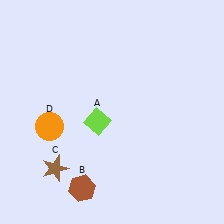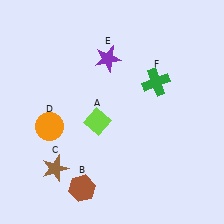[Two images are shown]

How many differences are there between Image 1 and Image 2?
There are 2 differences between the two images.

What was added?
A purple star (E), a green cross (F) were added in Image 2.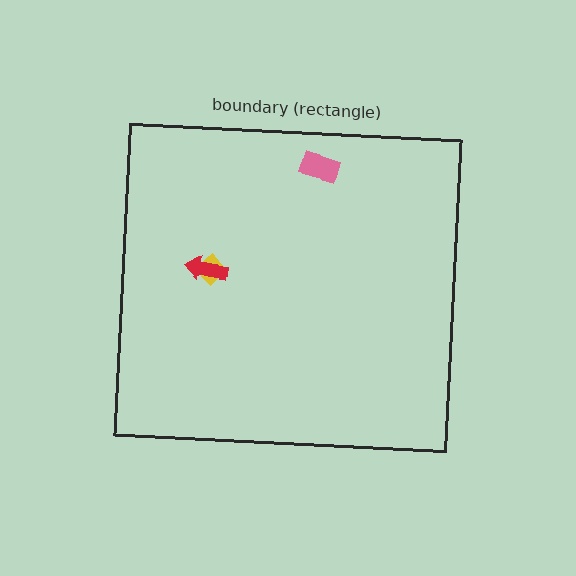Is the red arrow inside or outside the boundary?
Inside.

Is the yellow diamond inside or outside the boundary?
Inside.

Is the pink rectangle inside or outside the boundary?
Inside.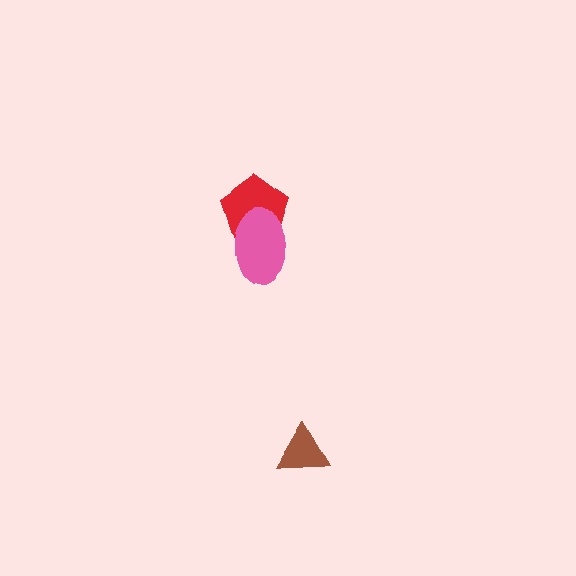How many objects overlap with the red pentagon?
1 object overlaps with the red pentagon.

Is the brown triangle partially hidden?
No, no other shape covers it.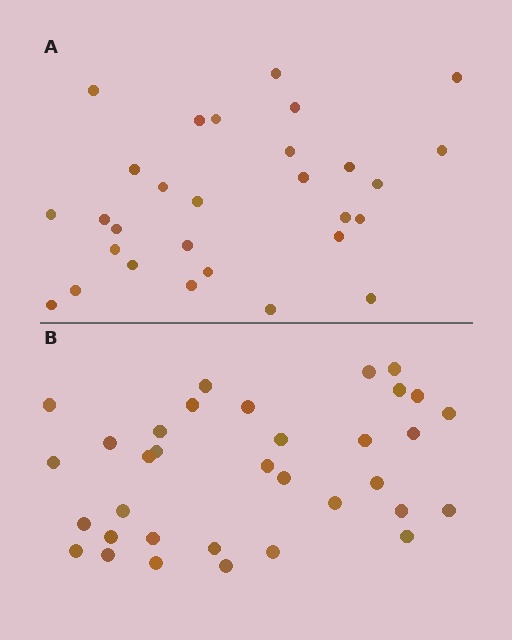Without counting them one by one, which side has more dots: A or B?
Region B (the bottom region) has more dots.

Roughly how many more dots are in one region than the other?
Region B has about 5 more dots than region A.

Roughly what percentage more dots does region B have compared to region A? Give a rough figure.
About 15% more.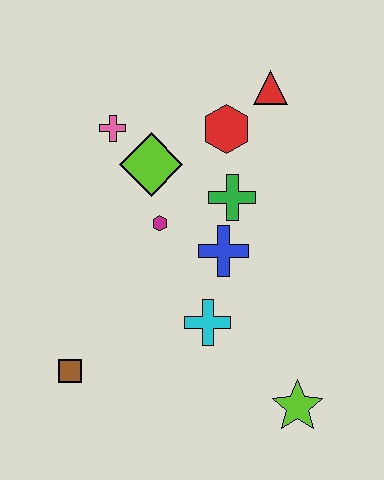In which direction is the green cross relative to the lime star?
The green cross is above the lime star.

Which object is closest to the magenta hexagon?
The lime diamond is closest to the magenta hexagon.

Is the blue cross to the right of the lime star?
No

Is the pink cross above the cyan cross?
Yes